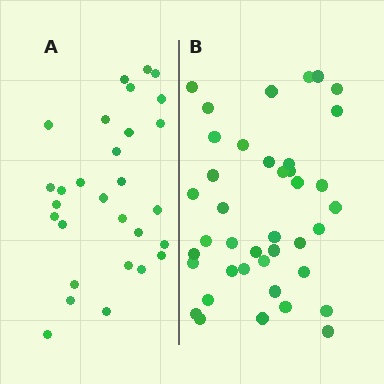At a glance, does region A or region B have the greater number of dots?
Region B (the right region) has more dots.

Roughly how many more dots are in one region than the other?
Region B has roughly 12 or so more dots than region A.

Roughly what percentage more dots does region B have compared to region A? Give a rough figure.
About 40% more.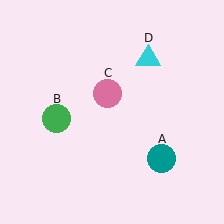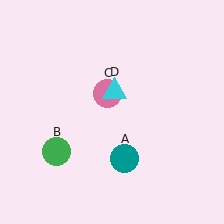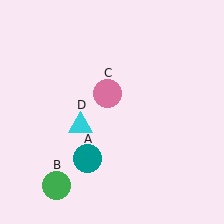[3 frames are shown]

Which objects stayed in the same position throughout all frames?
Pink circle (object C) remained stationary.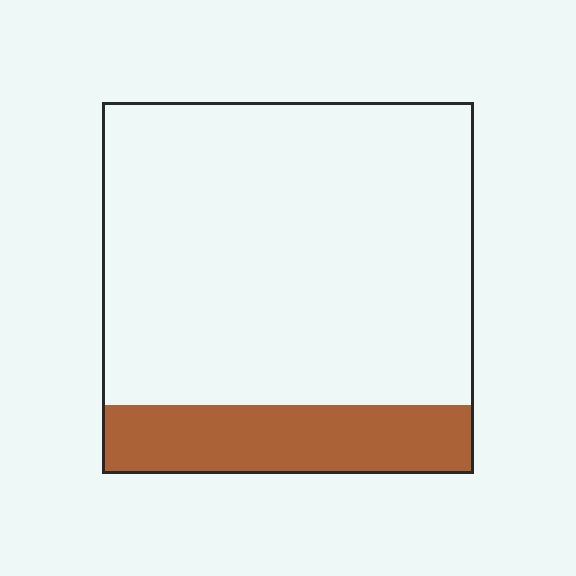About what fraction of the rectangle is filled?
About one fifth (1/5).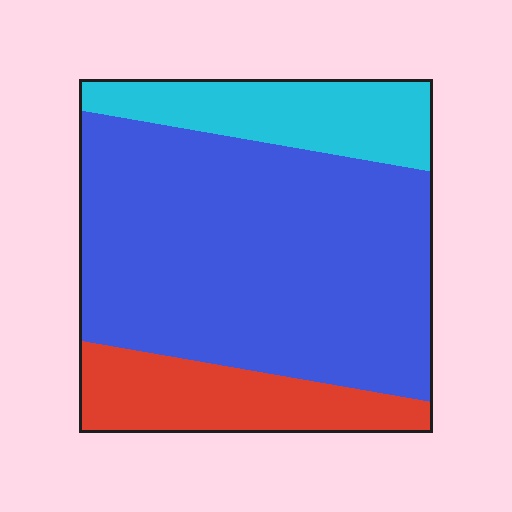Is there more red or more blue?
Blue.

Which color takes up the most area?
Blue, at roughly 65%.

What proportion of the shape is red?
Red takes up about one sixth (1/6) of the shape.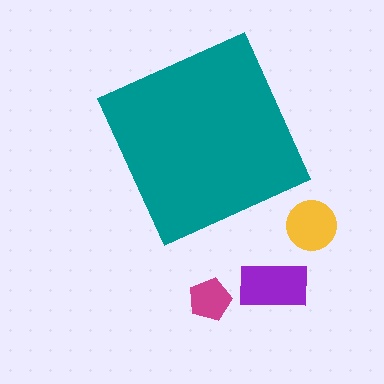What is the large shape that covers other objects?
A teal square.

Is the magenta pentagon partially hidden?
No, the magenta pentagon is fully visible.